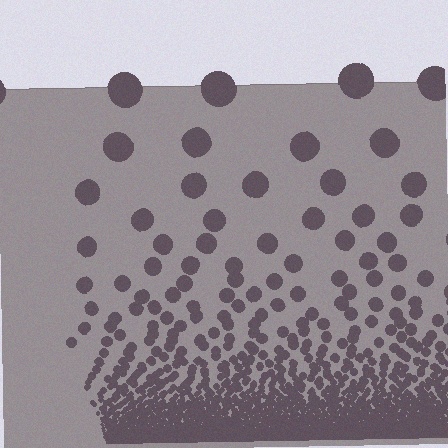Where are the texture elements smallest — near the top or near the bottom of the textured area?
Near the bottom.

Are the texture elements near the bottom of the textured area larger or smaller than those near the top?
Smaller. The gradient is inverted — elements near the bottom are smaller and denser.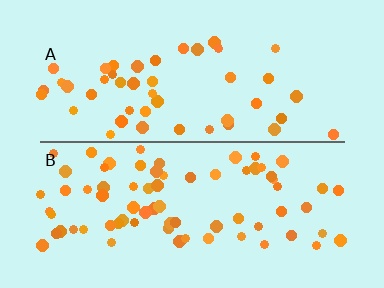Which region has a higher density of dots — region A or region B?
B (the bottom).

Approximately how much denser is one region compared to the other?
Approximately 1.6× — region B over region A.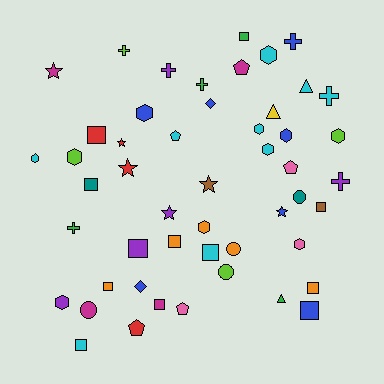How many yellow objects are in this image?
There is 1 yellow object.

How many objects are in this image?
There are 50 objects.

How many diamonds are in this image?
There are 2 diamonds.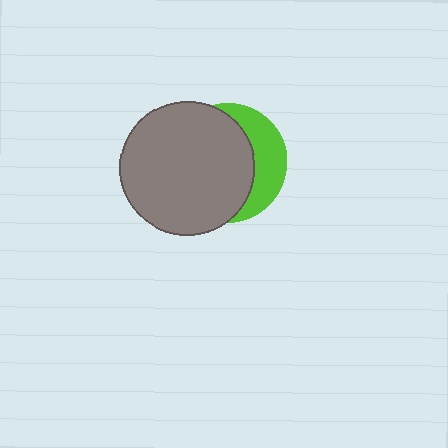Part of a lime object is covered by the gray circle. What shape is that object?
It is a circle.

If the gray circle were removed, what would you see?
You would see the complete lime circle.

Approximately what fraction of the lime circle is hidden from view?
Roughly 68% of the lime circle is hidden behind the gray circle.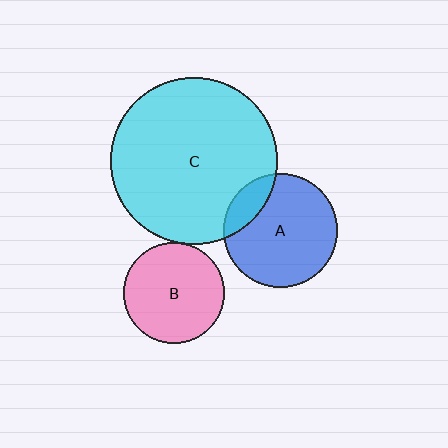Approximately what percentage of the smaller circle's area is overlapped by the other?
Approximately 5%.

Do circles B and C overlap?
Yes.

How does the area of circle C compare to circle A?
Approximately 2.1 times.